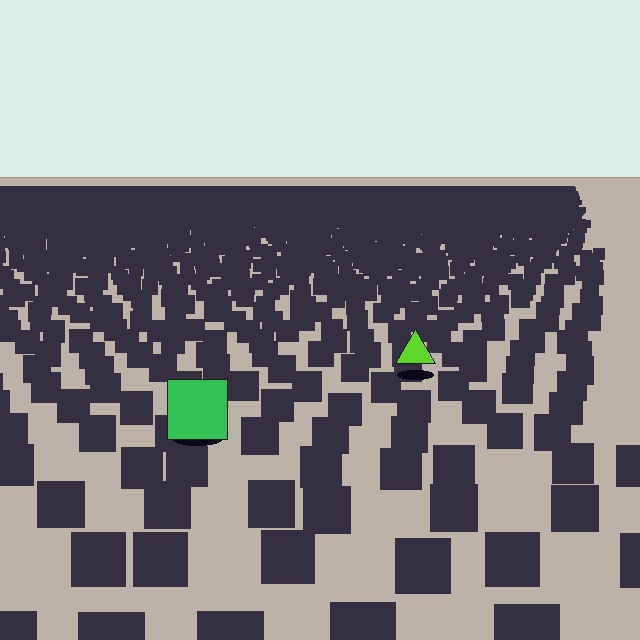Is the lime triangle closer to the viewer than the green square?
No. The green square is closer — you can tell from the texture gradient: the ground texture is coarser near it.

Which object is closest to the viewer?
The green square is closest. The texture marks near it are larger and more spread out.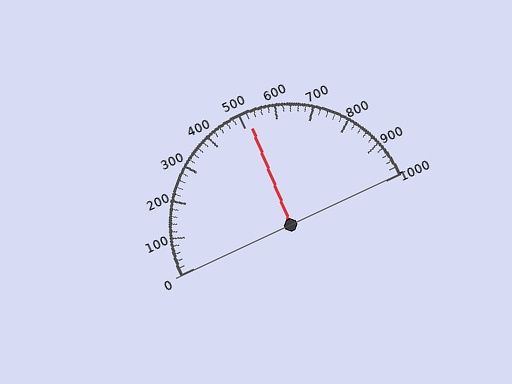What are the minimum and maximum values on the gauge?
The gauge ranges from 0 to 1000.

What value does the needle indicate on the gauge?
The needle indicates approximately 520.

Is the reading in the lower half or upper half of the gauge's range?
The reading is in the upper half of the range (0 to 1000).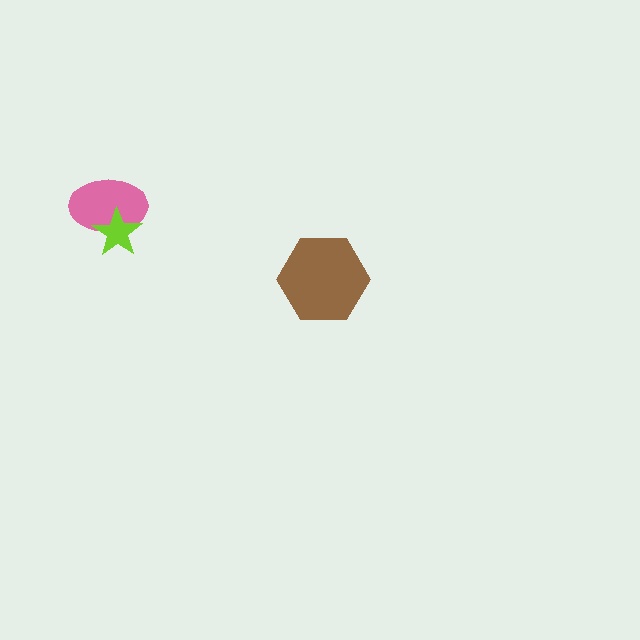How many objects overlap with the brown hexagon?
0 objects overlap with the brown hexagon.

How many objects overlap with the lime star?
1 object overlaps with the lime star.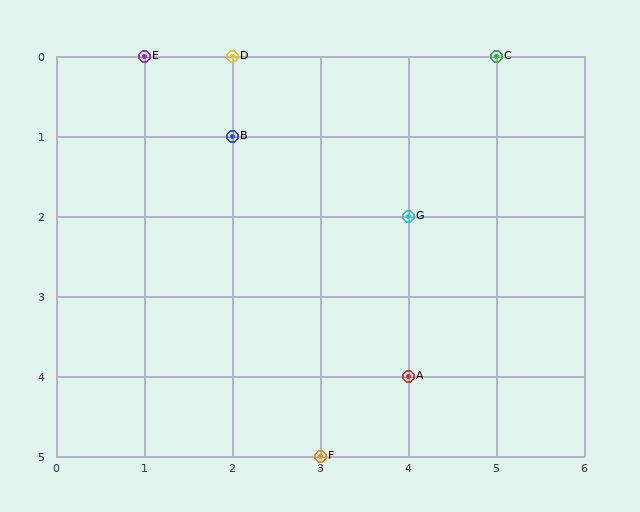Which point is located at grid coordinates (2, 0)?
Point D is at (2, 0).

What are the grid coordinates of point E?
Point E is at grid coordinates (1, 0).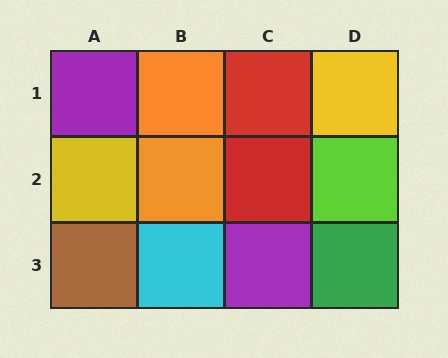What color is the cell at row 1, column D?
Yellow.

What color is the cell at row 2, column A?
Yellow.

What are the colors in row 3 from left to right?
Brown, cyan, purple, green.